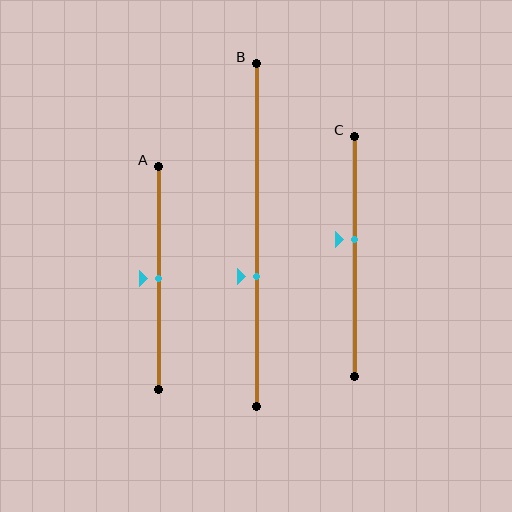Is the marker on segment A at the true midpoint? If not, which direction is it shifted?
Yes, the marker on segment A is at the true midpoint.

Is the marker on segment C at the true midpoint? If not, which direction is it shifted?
No, the marker on segment C is shifted upward by about 7% of the segment length.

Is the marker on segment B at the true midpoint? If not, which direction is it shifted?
No, the marker on segment B is shifted downward by about 12% of the segment length.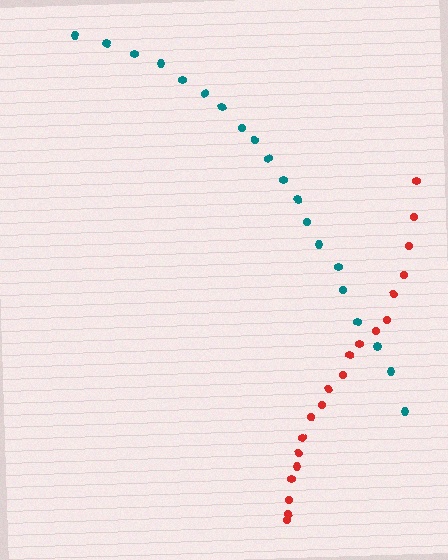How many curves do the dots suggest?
There are 2 distinct paths.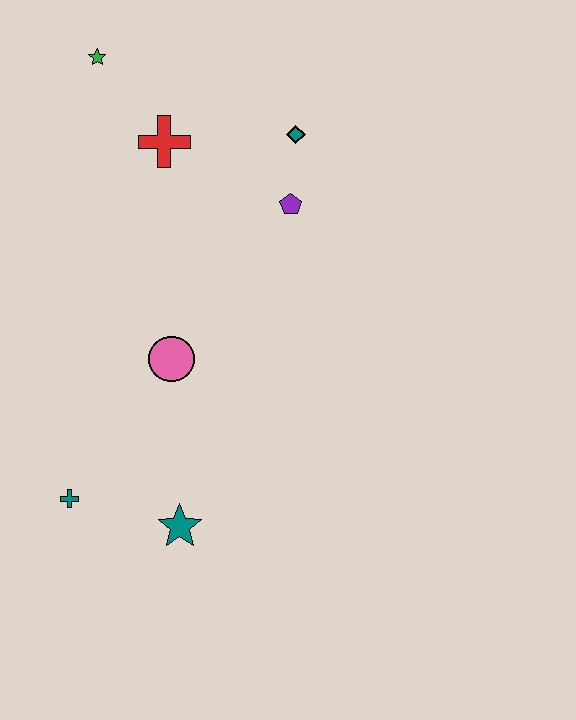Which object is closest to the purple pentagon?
The teal diamond is closest to the purple pentagon.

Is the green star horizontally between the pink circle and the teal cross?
Yes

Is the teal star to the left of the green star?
No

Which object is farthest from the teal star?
The green star is farthest from the teal star.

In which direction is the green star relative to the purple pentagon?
The green star is to the left of the purple pentagon.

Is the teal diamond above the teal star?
Yes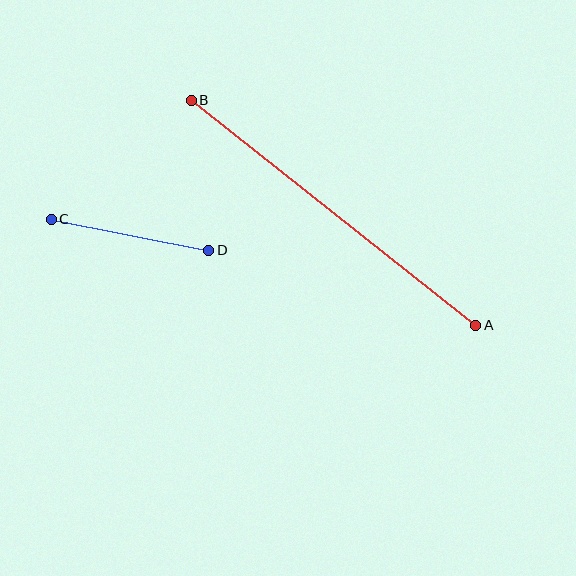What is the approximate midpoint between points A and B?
The midpoint is at approximately (334, 213) pixels.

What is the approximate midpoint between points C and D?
The midpoint is at approximately (130, 235) pixels.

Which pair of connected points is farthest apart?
Points A and B are farthest apart.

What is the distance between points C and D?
The distance is approximately 160 pixels.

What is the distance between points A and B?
The distance is approximately 363 pixels.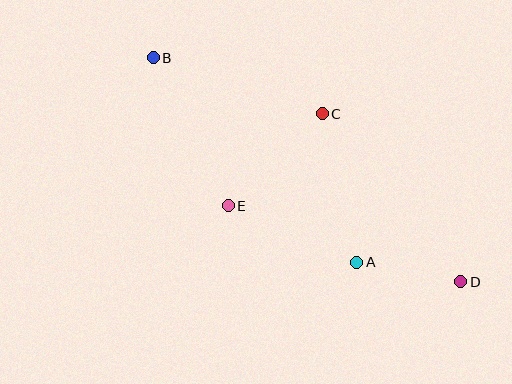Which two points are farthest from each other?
Points B and D are farthest from each other.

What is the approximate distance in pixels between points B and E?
The distance between B and E is approximately 166 pixels.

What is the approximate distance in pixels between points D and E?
The distance between D and E is approximately 245 pixels.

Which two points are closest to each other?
Points A and D are closest to each other.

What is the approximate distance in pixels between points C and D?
The distance between C and D is approximately 218 pixels.